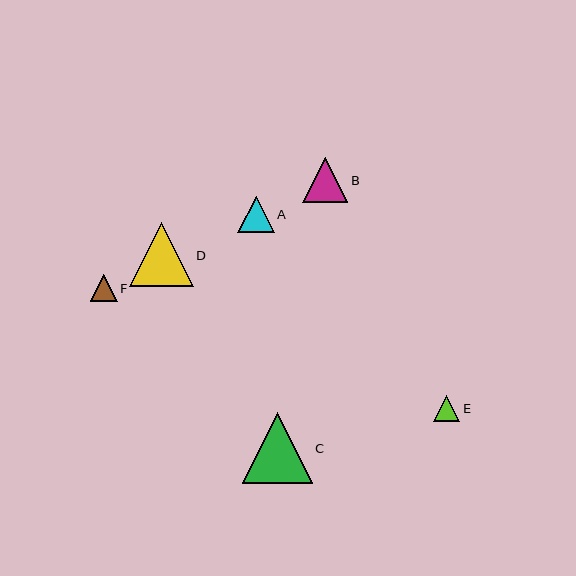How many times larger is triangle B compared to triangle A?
Triangle B is approximately 1.2 times the size of triangle A.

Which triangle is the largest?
Triangle C is the largest with a size of approximately 70 pixels.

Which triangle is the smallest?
Triangle E is the smallest with a size of approximately 26 pixels.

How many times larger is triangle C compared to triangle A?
Triangle C is approximately 1.9 times the size of triangle A.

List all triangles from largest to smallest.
From largest to smallest: C, D, B, A, F, E.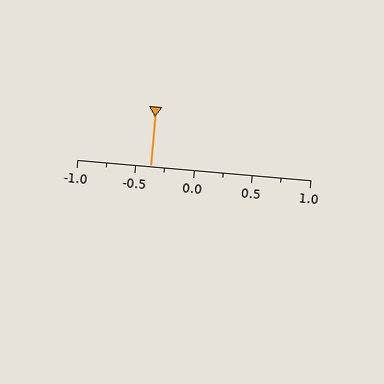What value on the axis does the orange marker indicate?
The marker indicates approximately -0.38.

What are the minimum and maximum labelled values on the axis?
The axis runs from -1.0 to 1.0.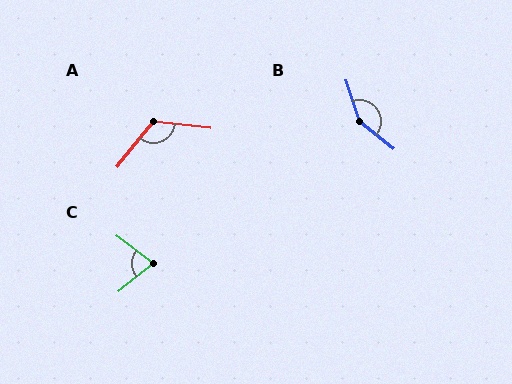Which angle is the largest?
B, at approximately 147 degrees.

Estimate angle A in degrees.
Approximately 122 degrees.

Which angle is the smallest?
C, at approximately 76 degrees.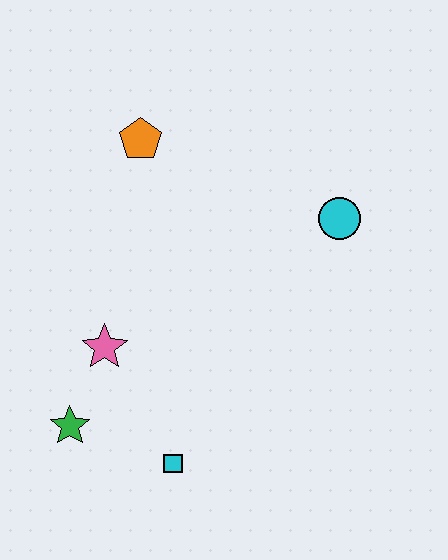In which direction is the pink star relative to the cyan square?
The pink star is above the cyan square.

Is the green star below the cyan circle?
Yes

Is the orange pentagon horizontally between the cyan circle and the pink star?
Yes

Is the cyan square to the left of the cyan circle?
Yes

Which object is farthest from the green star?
The cyan circle is farthest from the green star.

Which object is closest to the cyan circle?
The orange pentagon is closest to the cyan circle.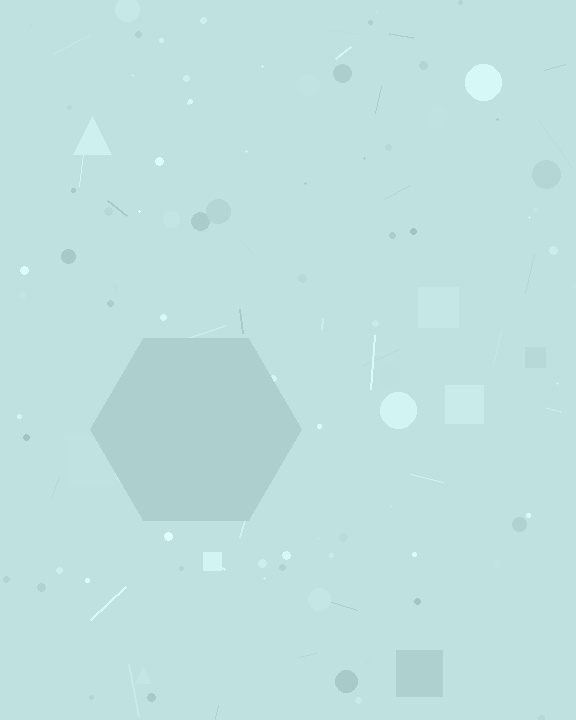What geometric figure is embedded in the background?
A hexagon is embedded in the background.